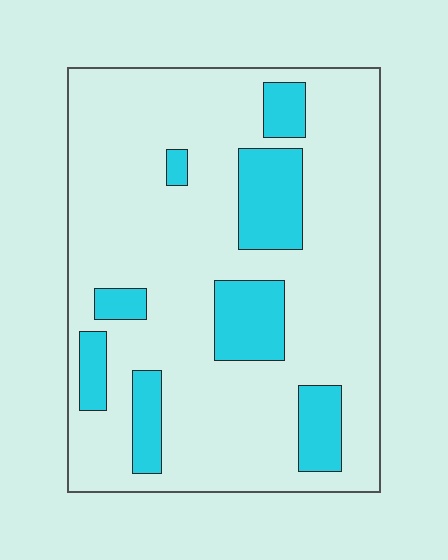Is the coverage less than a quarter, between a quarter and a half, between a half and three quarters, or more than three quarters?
Less than a quarter.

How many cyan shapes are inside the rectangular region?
8.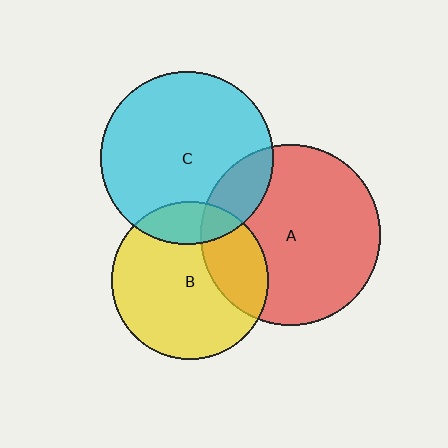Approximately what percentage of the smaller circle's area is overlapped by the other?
Approximately 15%.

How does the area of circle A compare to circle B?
Approximately 1.3 times.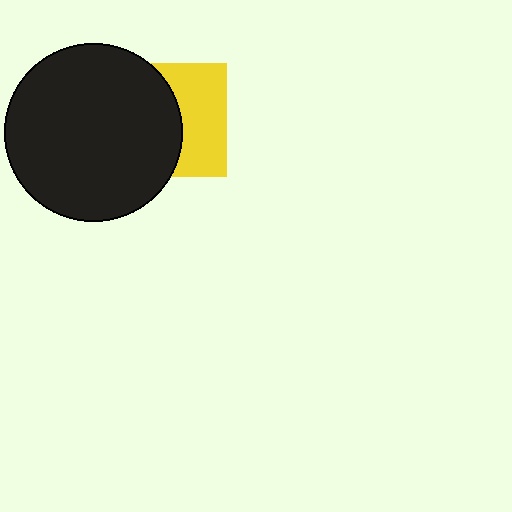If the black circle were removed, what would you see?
You would see the complete yellow square.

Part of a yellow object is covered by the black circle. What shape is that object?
It is a square.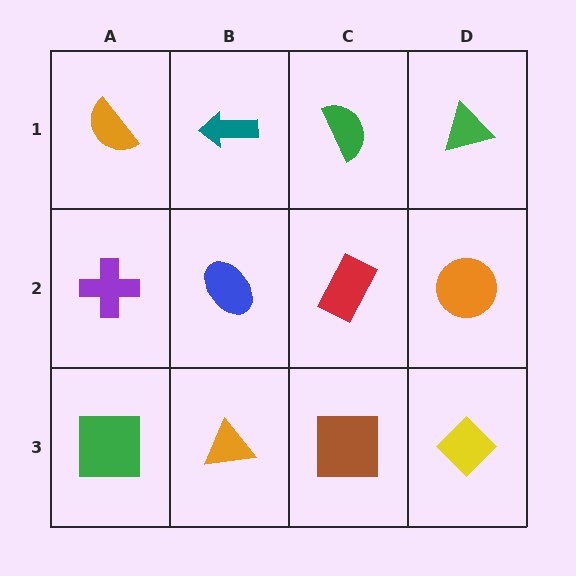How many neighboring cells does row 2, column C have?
4.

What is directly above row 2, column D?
A green triangle.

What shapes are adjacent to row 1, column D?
An orange circle (row 2, column D), a green semicircle (row 1, column C).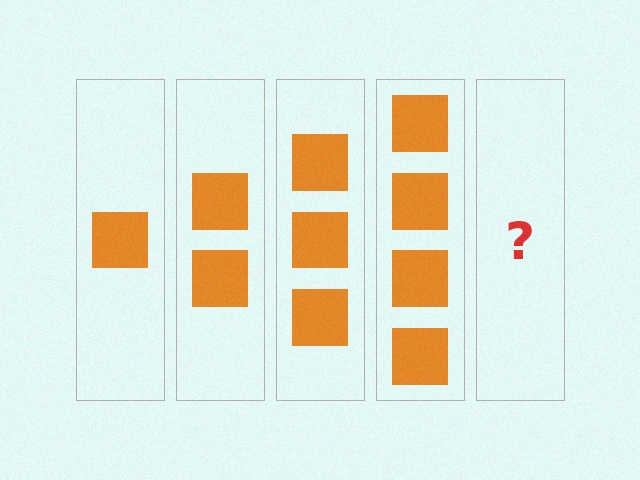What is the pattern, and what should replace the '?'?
The pattern is that each step adds one more square. The '?' should be 5 squares.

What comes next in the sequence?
The next element should be 5 squares.